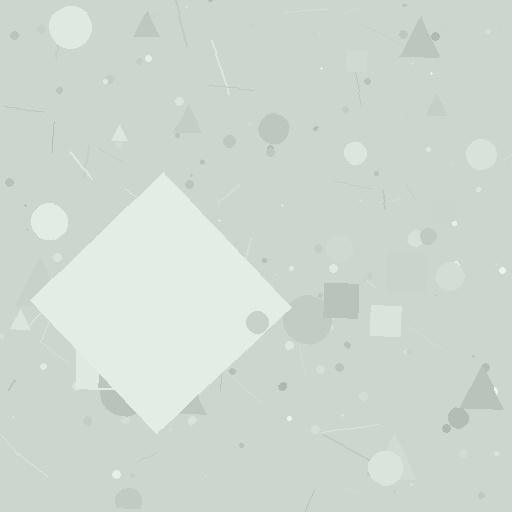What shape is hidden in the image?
A diamond is hidden in the image.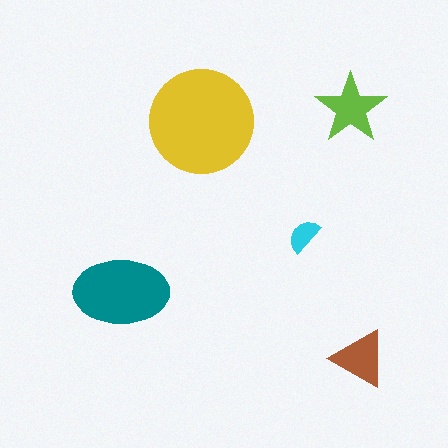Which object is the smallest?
The cyan semicircle.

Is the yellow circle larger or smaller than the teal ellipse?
Larger.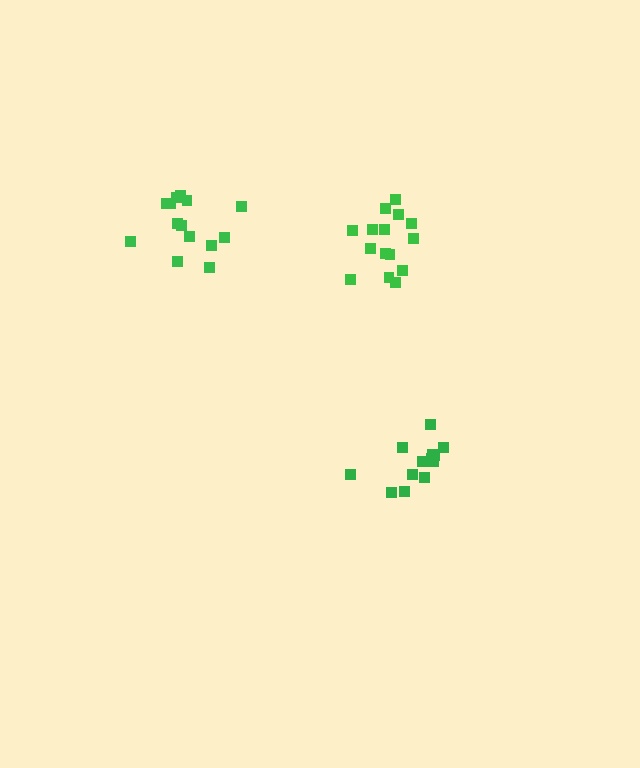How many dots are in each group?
Group 1: 15 dots, Group 2: 14 dots, Group 3: 13 dots (42 total).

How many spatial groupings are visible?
There are 3 spatial groupings.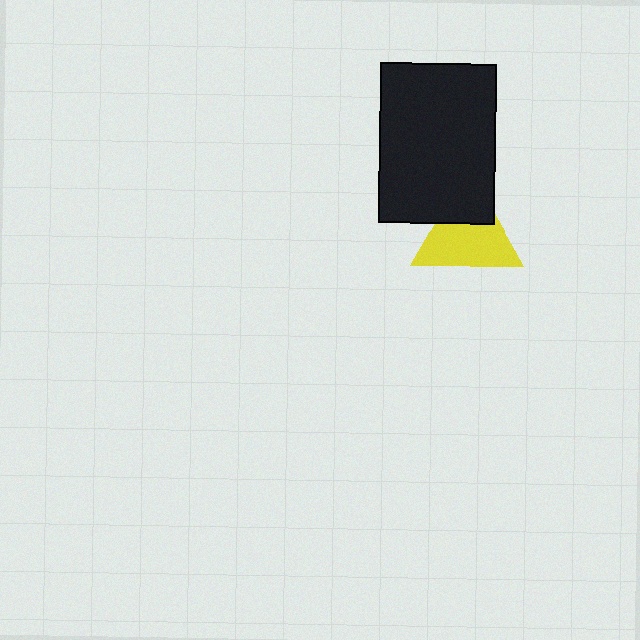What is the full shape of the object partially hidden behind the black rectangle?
The partially hidden object is a yellow triangle.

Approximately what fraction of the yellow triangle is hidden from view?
Roughly 33% of the yellow triangle is hidden behind the black rectangle.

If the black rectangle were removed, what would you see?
You would see the complete yellow triangle.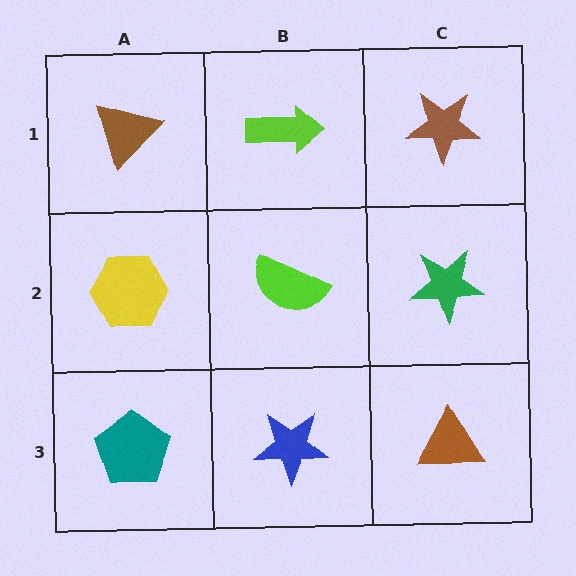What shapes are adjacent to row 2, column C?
A brown star (row 1, column C), a brown triangle (row 3, column C), a lime semicircle (row 2, column B).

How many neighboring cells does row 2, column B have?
4.